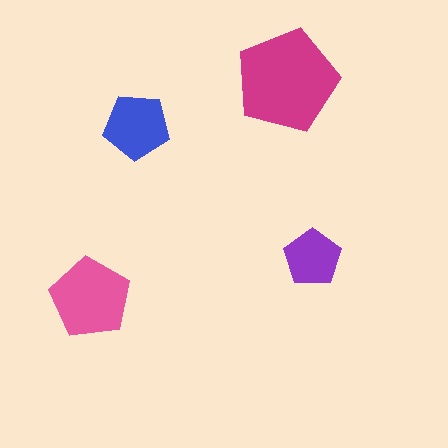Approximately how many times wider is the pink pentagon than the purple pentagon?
About 1.5 times wider.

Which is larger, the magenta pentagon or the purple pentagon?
The magenta one.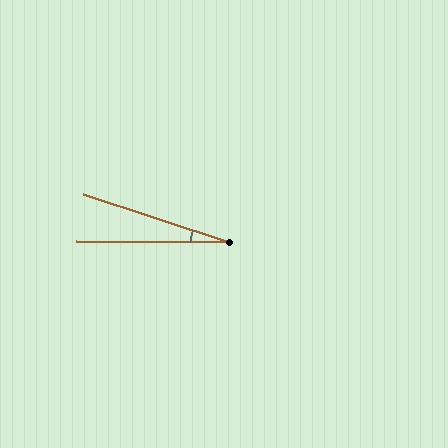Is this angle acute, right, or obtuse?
It is acute.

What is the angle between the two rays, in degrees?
Approximately 18 degrees.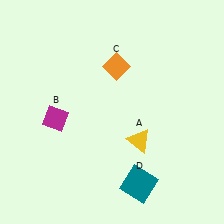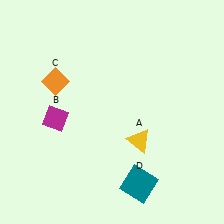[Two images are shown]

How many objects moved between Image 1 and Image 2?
1 object moved between the two images.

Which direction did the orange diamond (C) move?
The orange diamond (C) moved left.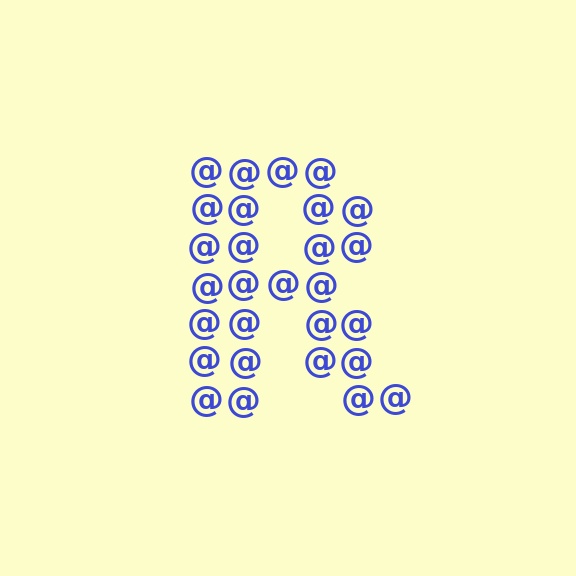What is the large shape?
The large shape is the letter R.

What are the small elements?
The small elements are at signs.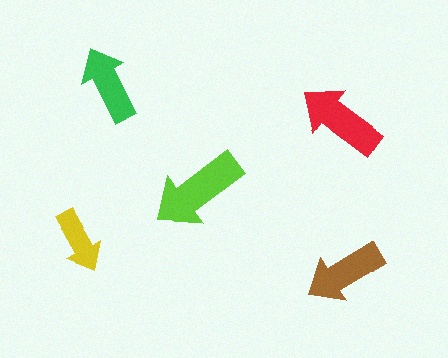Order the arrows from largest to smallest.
the lime one, the red one, the brown one, the green one, the yellow one.